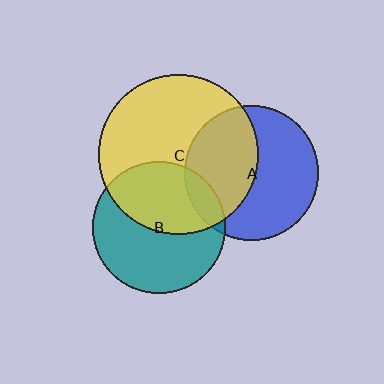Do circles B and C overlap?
Yes.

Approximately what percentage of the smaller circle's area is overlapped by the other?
Approximately 45%.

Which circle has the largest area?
Circle C (yellow).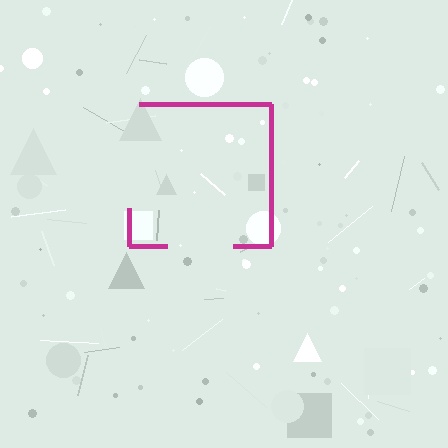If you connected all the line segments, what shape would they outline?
They would outline a square.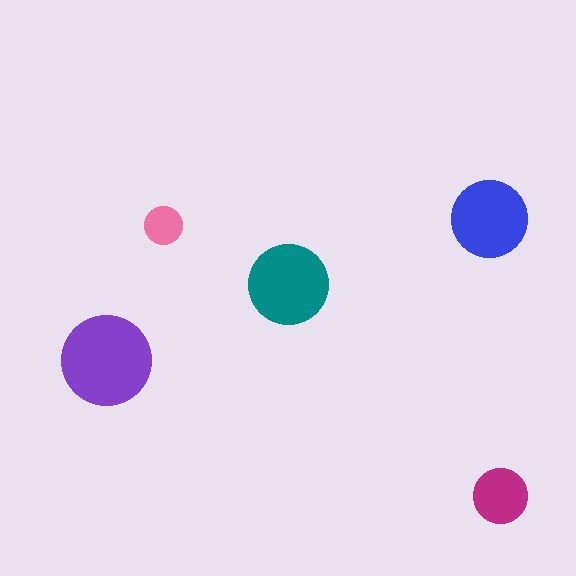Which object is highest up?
The blue circle is topmost.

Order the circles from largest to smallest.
the purple one, the teal one, the blue one, the magenta one, the pink one.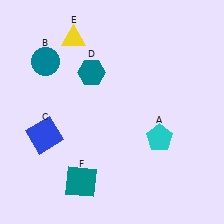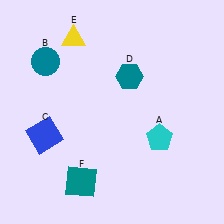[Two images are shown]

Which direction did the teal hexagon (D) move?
The teal hexagon (D) moved right.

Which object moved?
The teal hexagon (D) moved right.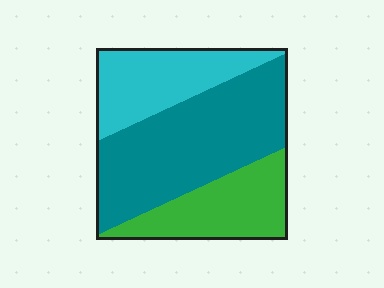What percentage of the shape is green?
Green takes up about one quarter (1/4) of the shape.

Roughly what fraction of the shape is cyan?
Cyan covers 26% of the shape.